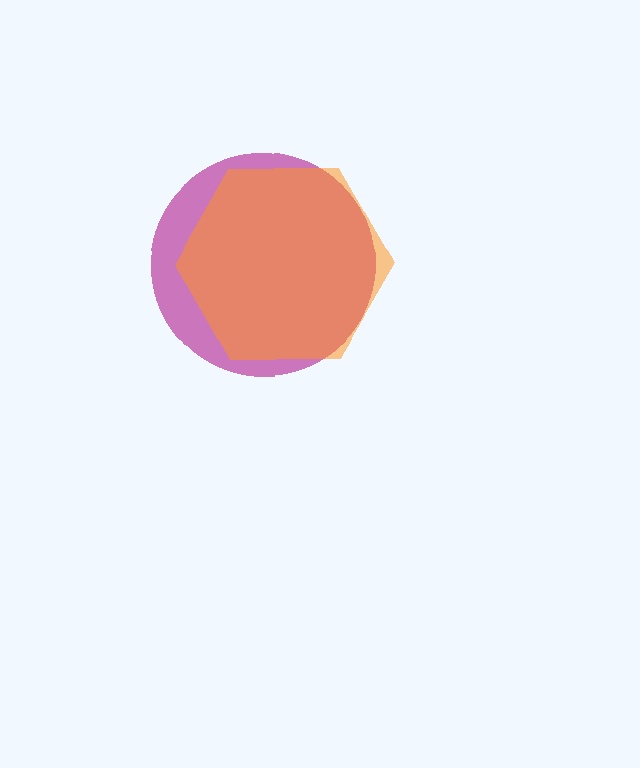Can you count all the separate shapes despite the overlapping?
Yes, there are 2 separate shapes.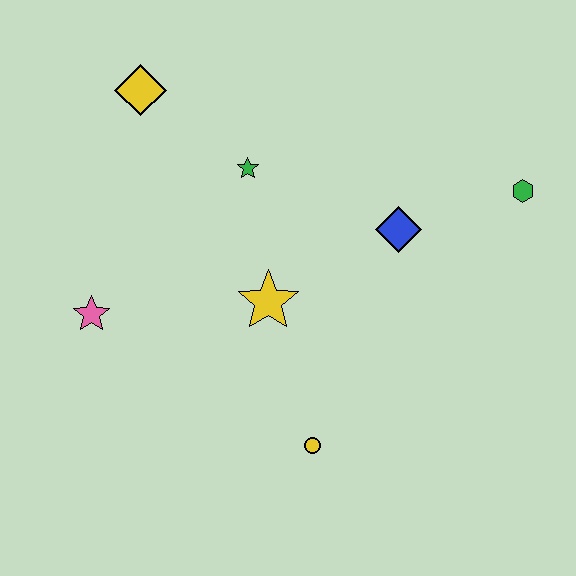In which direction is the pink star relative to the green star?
The pink star is to the left of the green star.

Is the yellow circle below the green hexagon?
Yes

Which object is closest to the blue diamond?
The green hexagon is closest to the blue diamond.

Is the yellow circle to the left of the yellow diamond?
No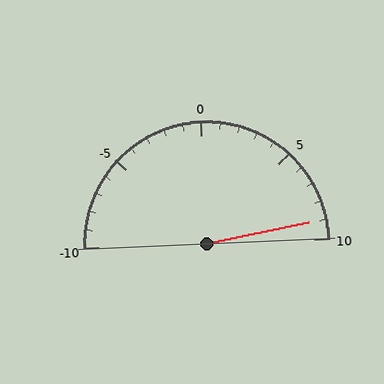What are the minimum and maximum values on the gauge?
The gauge ranges from -10 to 10.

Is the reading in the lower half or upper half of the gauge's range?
The reading is in the upper half of the range (-10 to 10).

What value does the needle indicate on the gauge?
The needle indicates approximately 9.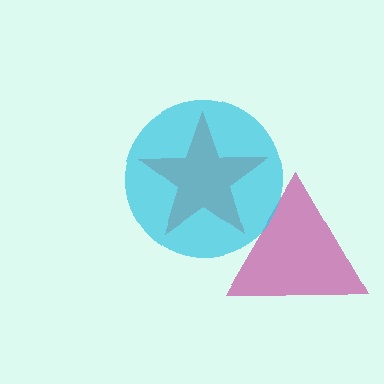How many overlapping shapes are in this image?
There are 3 overlapping shapes in the image.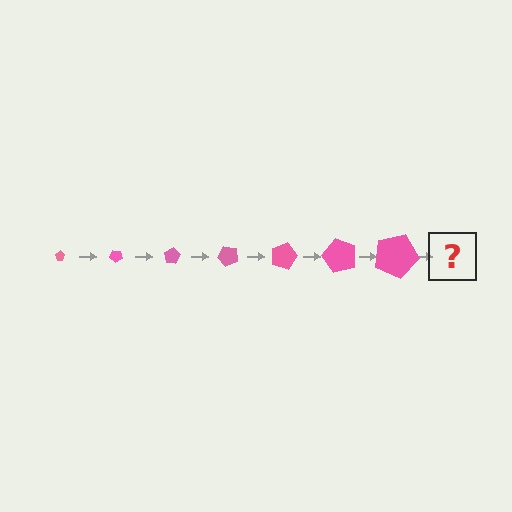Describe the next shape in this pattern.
It should be a pentagon, larger than the previous one and rotated 280 degrees from the start.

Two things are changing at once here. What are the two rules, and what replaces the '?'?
The two rules are that the pentagon grows larger each step and it rotates 40 degrees each step. The '?' should be a pentagon, larger than the previous one and rotated 280 degrees from the start.